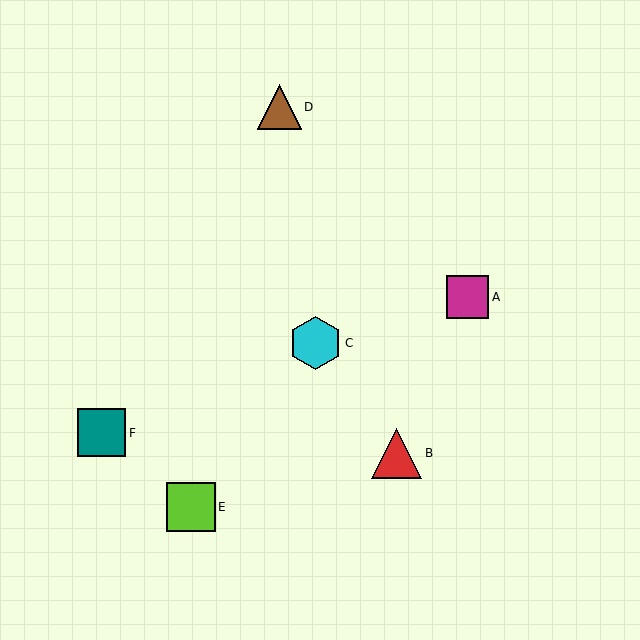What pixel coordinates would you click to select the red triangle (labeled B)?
Click at (397, 454) to select the red triangle B.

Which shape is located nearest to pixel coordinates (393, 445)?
The red triangle (labeled B) at (397, 454) is nearest to that location.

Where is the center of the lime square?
The center of the lime square is at (191, 507).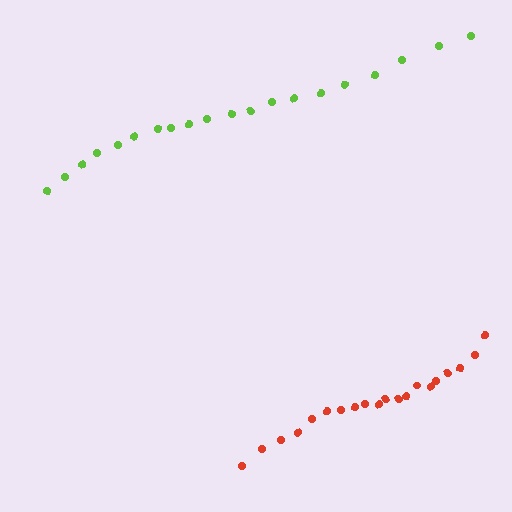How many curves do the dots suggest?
There are 2 distinct paths.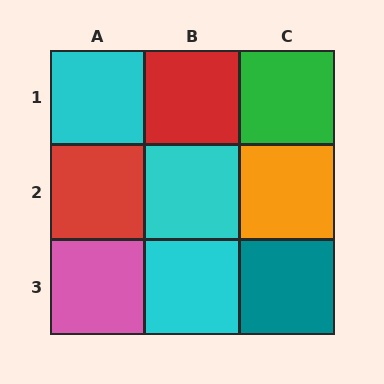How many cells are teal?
1 cell is teal.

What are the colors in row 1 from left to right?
Cyan, red, green.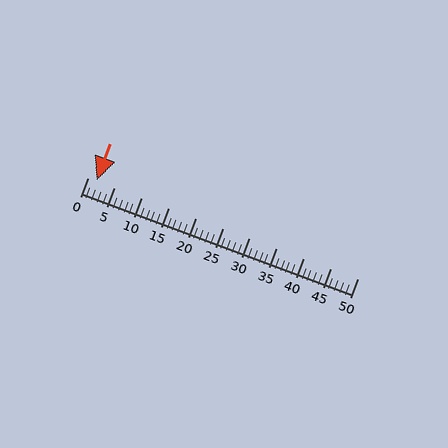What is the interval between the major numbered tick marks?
The major tick marks are spaced 5 units apart.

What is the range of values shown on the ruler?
The ruler shows values from 0 to 50.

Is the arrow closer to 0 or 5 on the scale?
The arrow is closer to 0.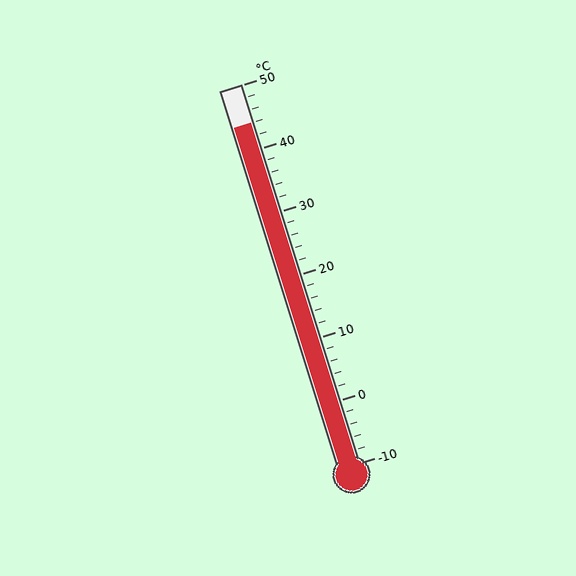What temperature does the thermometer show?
The thermometer shows approximately 44°C.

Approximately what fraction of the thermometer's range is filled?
The thermometer is filled to approximately 90% of its range.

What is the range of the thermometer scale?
The thermometer scale ranges from -10°C to 50°C.